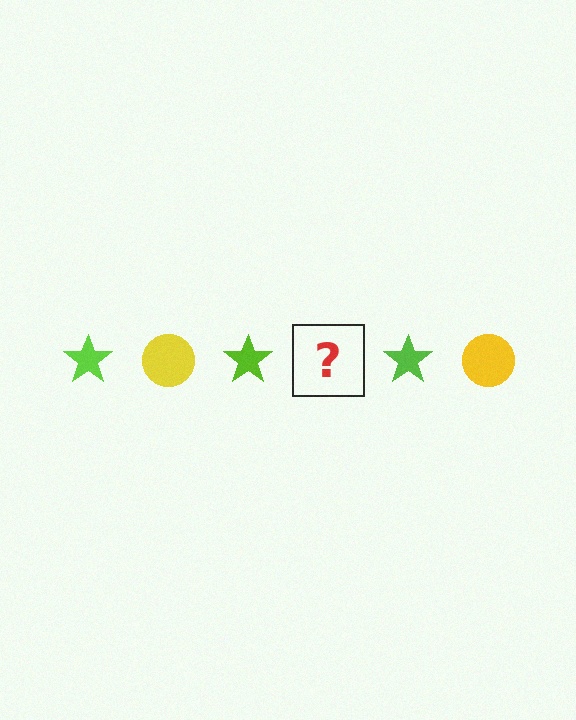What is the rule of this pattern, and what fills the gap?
The rule is that the pattern alternates between lime star and yellow circle. The gap should be filled with a yellow circle.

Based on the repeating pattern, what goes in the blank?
The blank should be a yellow circle.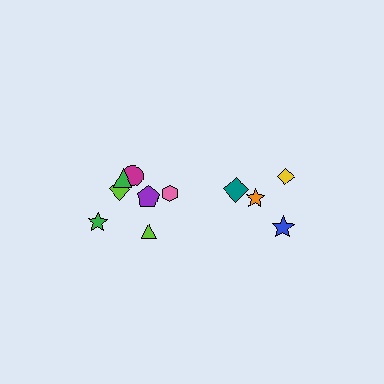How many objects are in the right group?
There are 4 objects.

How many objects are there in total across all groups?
There are 11 objects.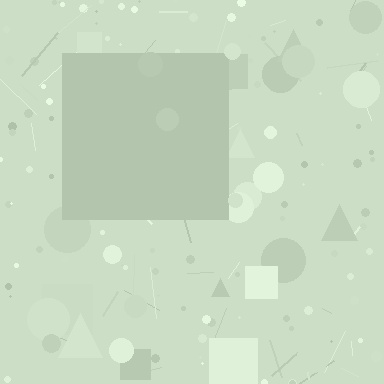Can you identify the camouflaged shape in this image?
The camouflaged shape is a square.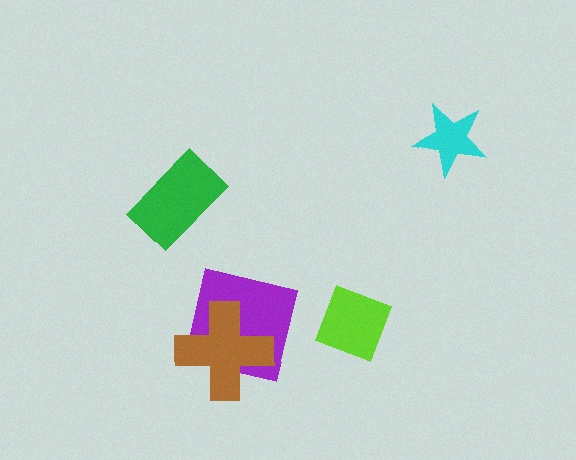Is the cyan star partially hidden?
No, no other shape covers it.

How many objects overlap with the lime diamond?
0 objects overlap with the lime diamond.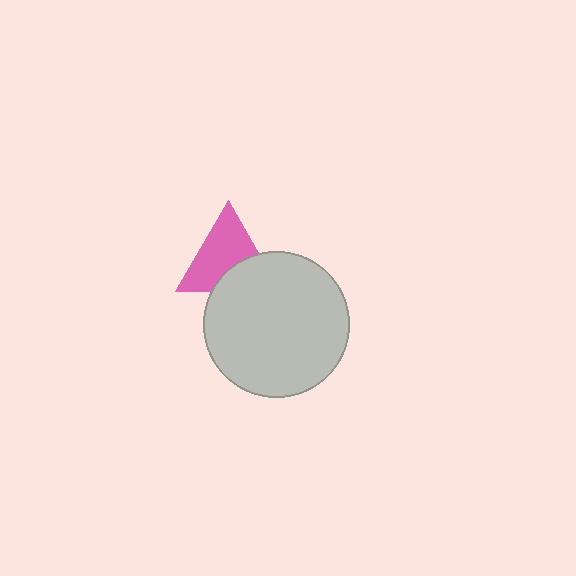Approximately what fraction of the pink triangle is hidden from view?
Roughly 33% of the pink triangle is hidden behind the light gray circle.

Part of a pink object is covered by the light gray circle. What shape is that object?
It is a triangle.